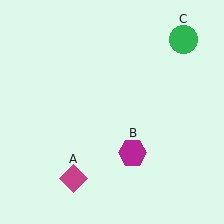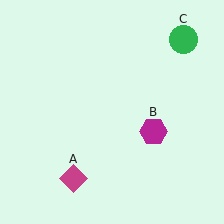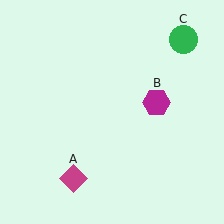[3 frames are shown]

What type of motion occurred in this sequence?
The magenta hexagon (object B) rotated counterclockwise around the center of the scene.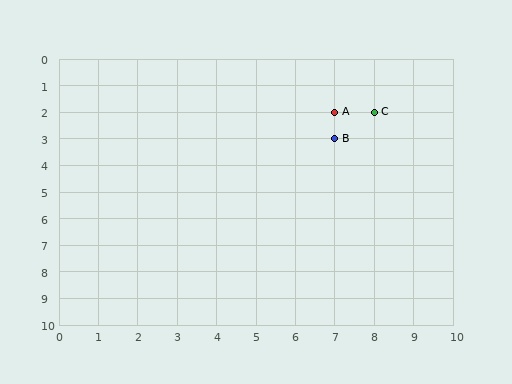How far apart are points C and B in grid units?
Points C and B are 1 column and 1 row apart (about 1.4 grid units diagonally).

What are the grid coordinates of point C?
Point C is at grid coordinates (8, 2).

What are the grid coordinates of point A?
Point A is at grid coordinates (7, 2).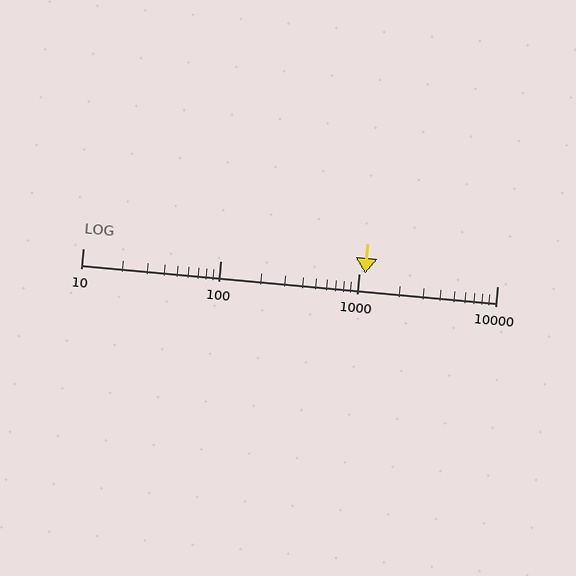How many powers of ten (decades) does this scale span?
The scale spans 3 decades, from 10 to 10000.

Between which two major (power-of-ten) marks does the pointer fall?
The pointer is between 1000 and 10000.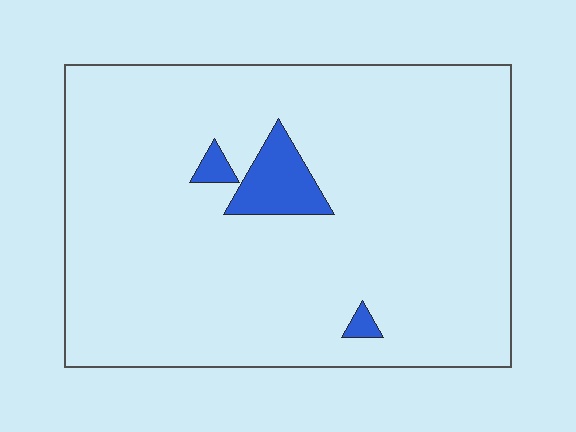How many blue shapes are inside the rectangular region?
3.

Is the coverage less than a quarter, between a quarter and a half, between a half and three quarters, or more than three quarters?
Less than a quarter.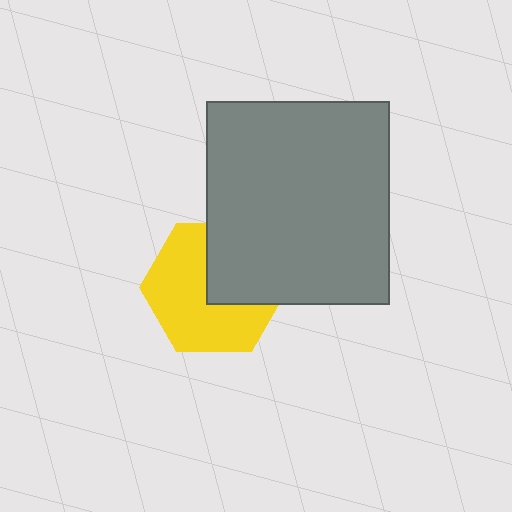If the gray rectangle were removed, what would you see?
You would see the complete yellow hexagon.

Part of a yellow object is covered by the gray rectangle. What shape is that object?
It is a hexagon.